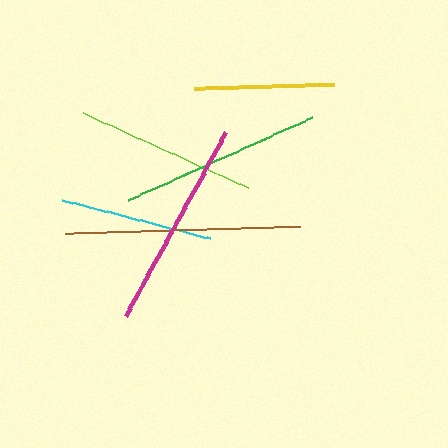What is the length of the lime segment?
The lime segment is approximately 182 pixels long.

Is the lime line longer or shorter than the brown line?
The brown line is longer than the lime line.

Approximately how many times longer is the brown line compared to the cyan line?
The brown line is approximately 1.5 times the length of the cyan line.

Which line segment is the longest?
The brown line is the longest at approximately 235 pixels.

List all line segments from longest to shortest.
From longest to shortest: brown, magenta, green, lime, cyan, yellow.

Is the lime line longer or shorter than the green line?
The green line is longer than the lime line.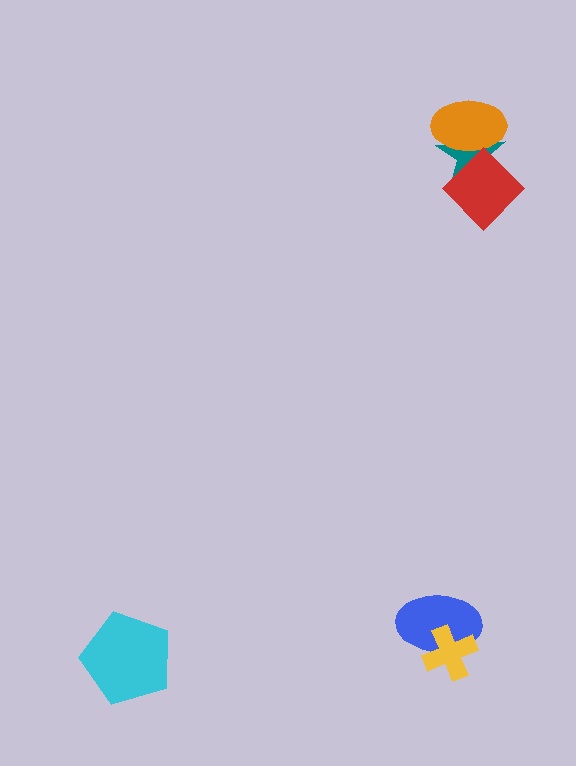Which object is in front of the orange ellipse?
The red diamond is in front of the orange ellipse.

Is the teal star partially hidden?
Yes, it is partially covered by another shape.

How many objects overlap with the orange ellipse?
2 objects overlap with the orange ellipse.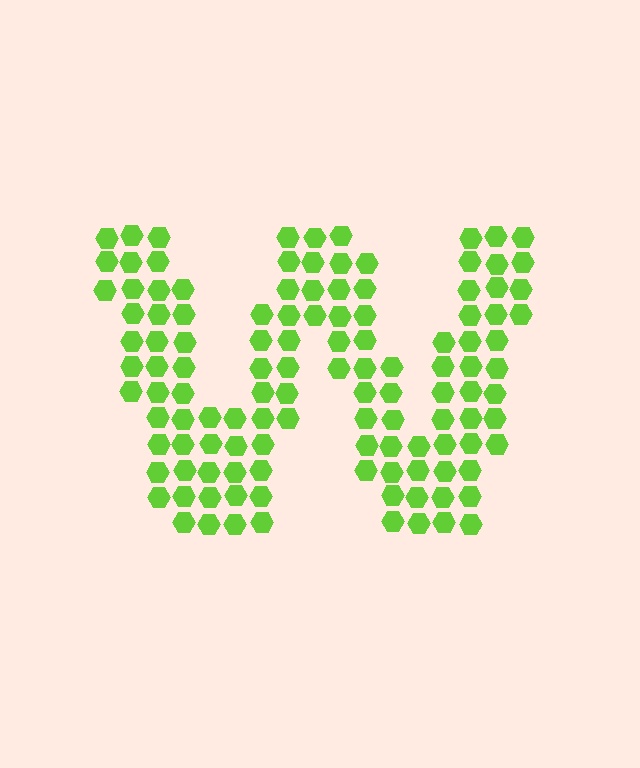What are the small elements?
The small elements are hexagons.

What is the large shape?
The large shape is the letter W.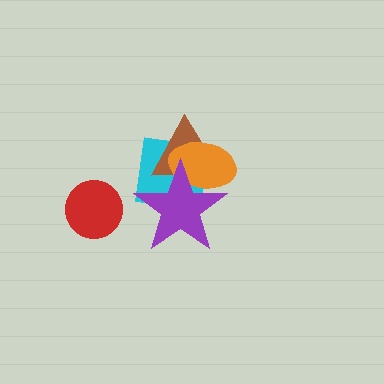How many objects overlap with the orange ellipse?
3 objects overlap with the orange ellipse.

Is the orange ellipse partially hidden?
Yes, it is partially covered by another shape.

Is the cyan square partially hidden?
Yes, it is partially covered by another shape.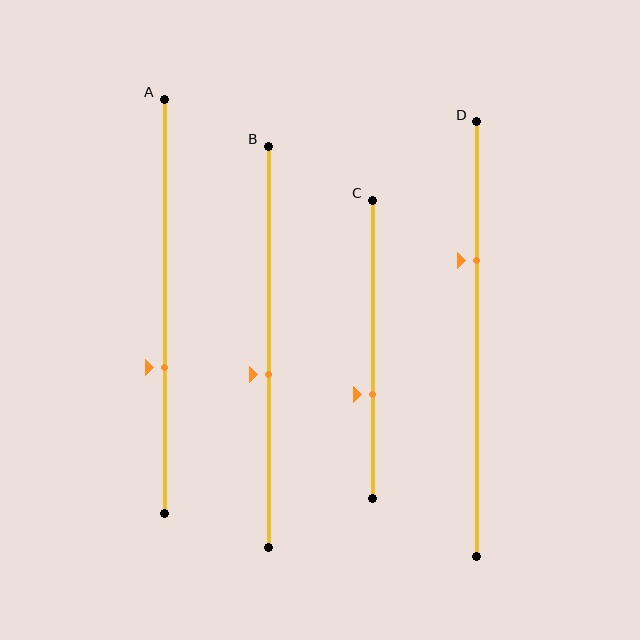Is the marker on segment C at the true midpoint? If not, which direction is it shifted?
No, the marker on segment C is shifted downward by about 15% of the segment length.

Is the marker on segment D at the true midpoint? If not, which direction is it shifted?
No, the marker on segment D is shifted upward by about 18% of the segment length.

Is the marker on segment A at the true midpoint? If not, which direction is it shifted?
No, the marker on segment A is shifted downward by about 15% of the segment length.